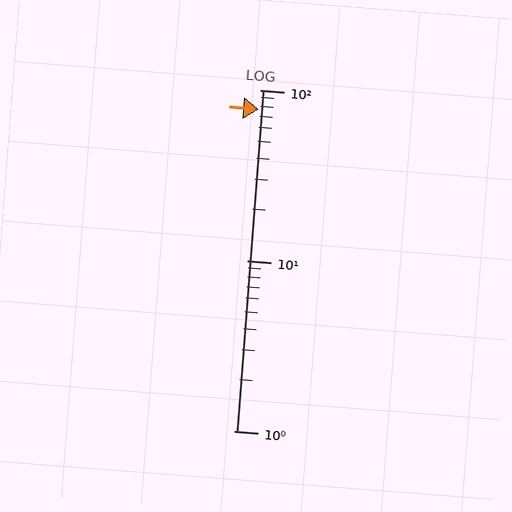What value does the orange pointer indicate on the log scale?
The pointer indicates approximately 77.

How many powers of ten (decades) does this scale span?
The scale spans 2 decades, from 1 to 100.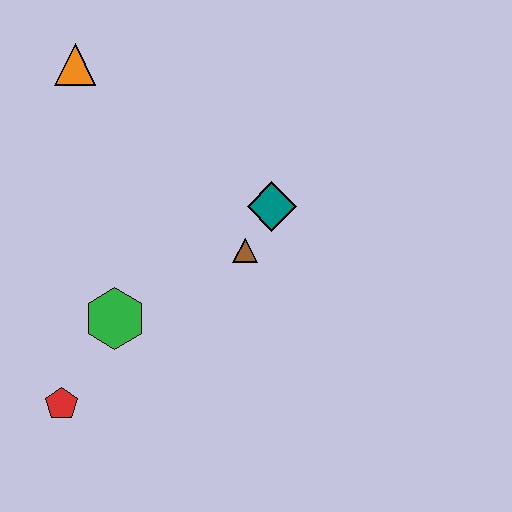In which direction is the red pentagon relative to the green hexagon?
The red pentagon is below the green hexagon.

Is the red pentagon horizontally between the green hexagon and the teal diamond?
No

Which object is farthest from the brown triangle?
The orange triangle is farthest from the brown triangle.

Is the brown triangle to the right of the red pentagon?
Yes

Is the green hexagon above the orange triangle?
No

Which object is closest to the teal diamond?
The brown triangle is closest to the teal diamond.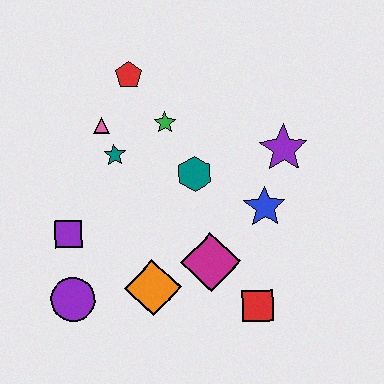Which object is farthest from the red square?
The red pentagon is farthest from the red square.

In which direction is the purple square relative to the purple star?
The purple square is to the left of the purple star.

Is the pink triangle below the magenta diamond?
No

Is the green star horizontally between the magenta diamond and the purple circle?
Yes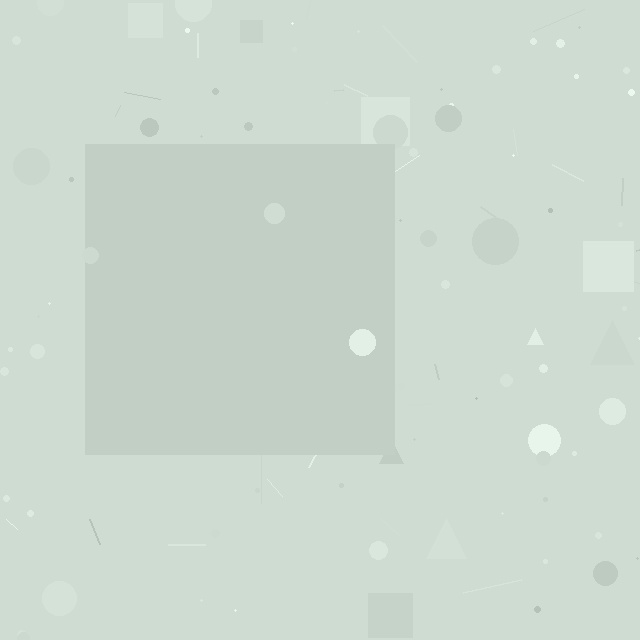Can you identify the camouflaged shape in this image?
The camouflaged shape is a square.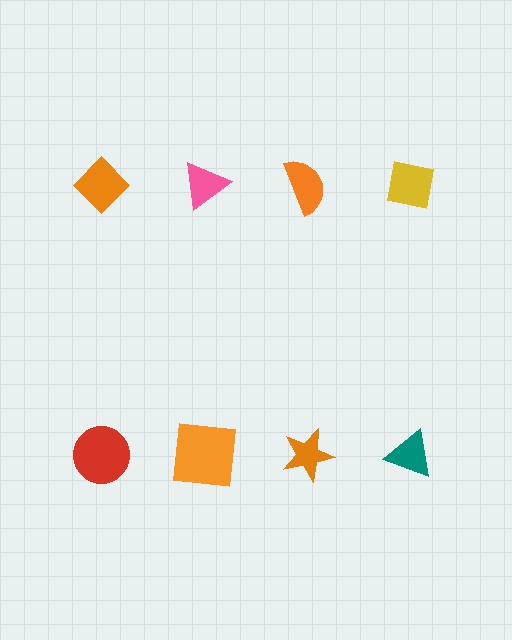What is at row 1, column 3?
An orange semicircle.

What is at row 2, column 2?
An orange square.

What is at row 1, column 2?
A pink triangle.